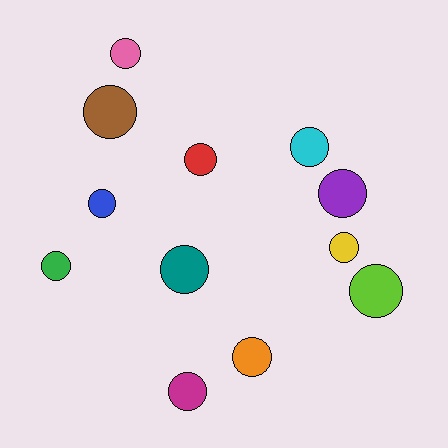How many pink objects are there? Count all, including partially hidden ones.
There is 1 pink object.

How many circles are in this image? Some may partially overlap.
There are 12 circles.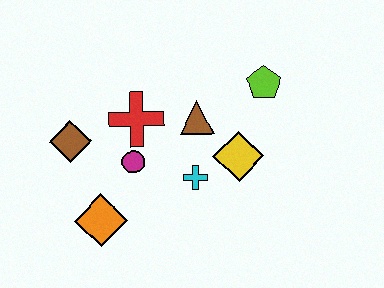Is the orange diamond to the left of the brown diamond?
No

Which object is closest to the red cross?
The magenta circle is closest to the red cross.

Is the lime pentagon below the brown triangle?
No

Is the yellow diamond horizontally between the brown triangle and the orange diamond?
No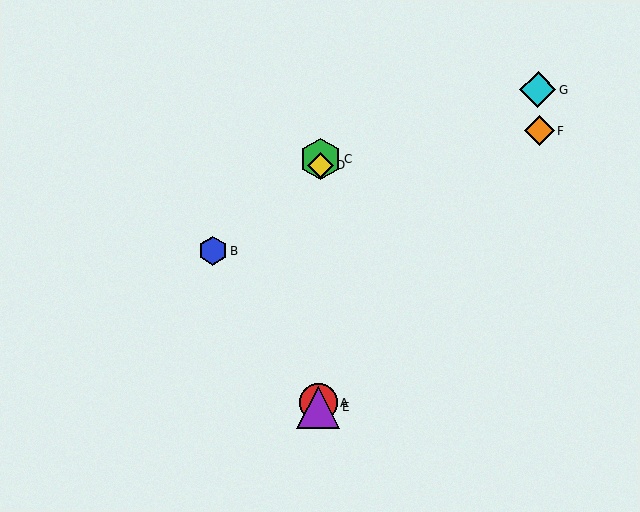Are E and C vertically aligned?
Yes, both are at x≈318.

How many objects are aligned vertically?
4 objects (A, C, D, E) are aligned vertically.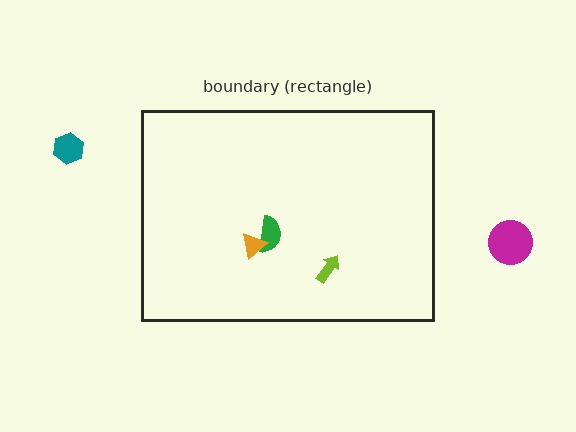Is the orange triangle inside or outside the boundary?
Inside.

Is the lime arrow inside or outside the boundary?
Inside.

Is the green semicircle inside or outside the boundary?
Inside.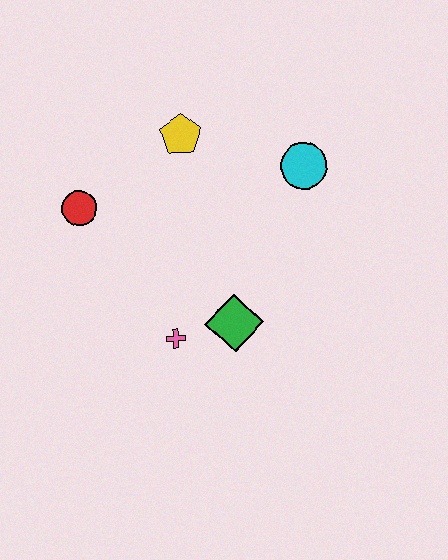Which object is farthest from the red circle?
The cyan circle is farthest from the red circle.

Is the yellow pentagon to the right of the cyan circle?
No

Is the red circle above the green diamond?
Yes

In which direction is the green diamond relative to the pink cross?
The green diamond is to the right of the pink cross.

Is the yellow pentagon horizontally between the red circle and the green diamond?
Yes